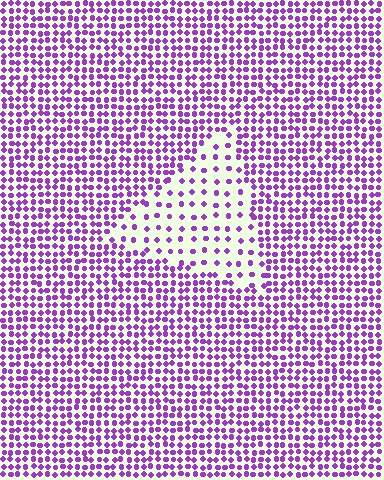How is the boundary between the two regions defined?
The boundary is defined by a change in element density (approximately 2.5x ratio). All elements are the same color, size, and shape.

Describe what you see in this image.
The image contains small purple elements arranged at two different densities. A triangle-shaped region is visible where the elements are less densely packed than the surrounding area.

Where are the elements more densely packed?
The elements are more densely packed outside the triangle boundary.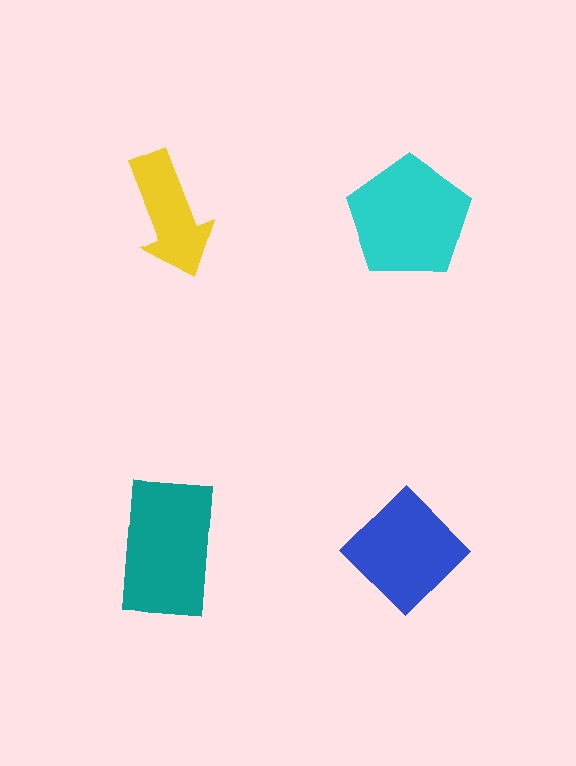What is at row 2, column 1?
A teal rectangle.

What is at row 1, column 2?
A cyan pentagon.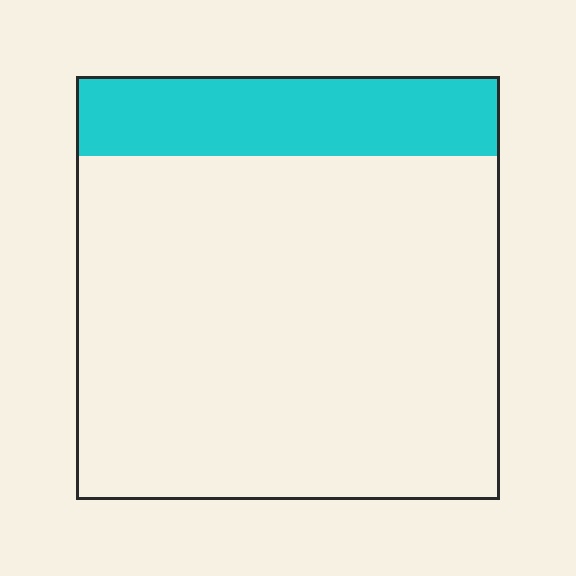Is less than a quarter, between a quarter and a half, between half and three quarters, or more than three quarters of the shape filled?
Less than a quarter.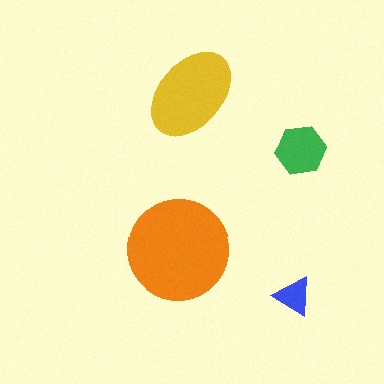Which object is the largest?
The orange circle.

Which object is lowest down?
The blue triangle is bottommost.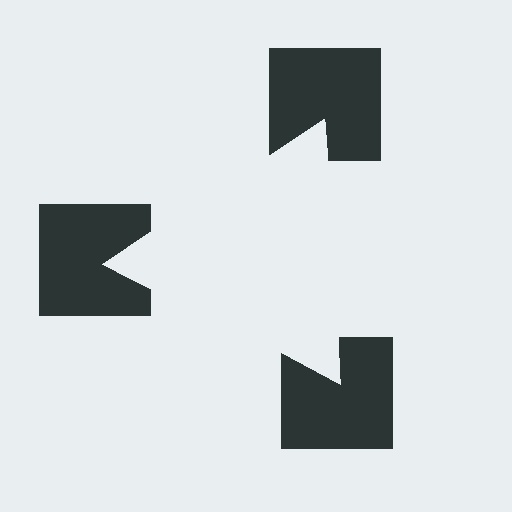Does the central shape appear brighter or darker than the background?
It typically appears slightly brighter than the background, even though no actual brightness change is drawn.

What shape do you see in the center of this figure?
An illusory triangle — its edges are inferred from the aligned wedge cuts in the notched squares, not physically drawn.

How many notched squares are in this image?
There are 3 — one at each vertex of the illusory triangle.